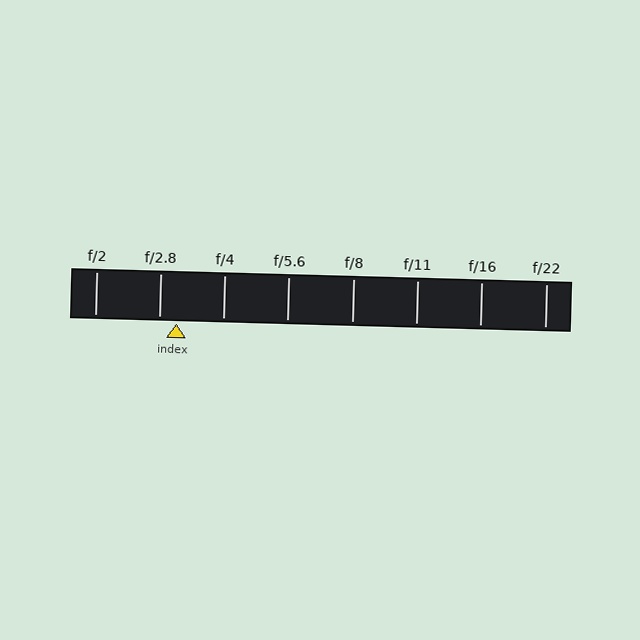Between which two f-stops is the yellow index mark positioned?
The index mark is between f/2.8 and f/4.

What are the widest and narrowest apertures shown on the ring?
The widest aperture shown is f/2 and the narrowest is f/22.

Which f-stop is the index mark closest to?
The index mark is closest to f/2.8.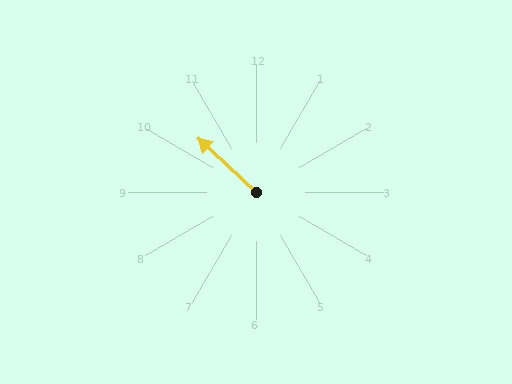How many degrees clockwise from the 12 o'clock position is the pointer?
Approximately 313 degrees.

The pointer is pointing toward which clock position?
Roughly 10 o'clock.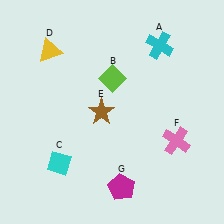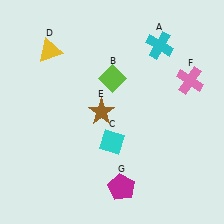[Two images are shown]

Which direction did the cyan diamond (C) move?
The cyan diamond (C) moved right.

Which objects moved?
The objects that moved are: the cyan diamond (C), the pink cross (F).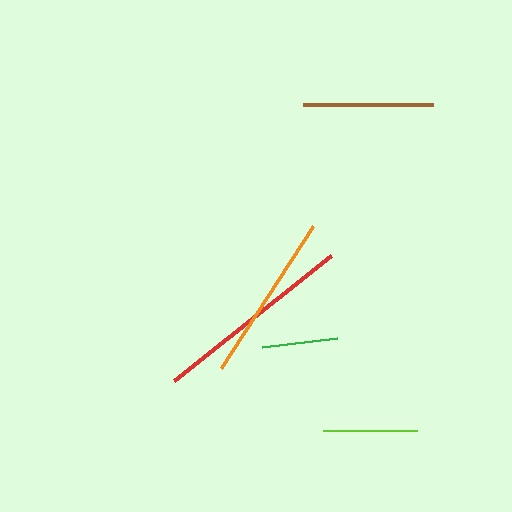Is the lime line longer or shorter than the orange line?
The orange line is longer than the lime line.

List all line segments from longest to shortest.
From longest to shortest: red, orange, brown, lime, green.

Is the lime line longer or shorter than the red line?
The red line is longer than the lime line.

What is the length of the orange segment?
The orange segment is approximately 169 pixels long.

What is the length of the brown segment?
The brown segment is approximately 129 pixels long.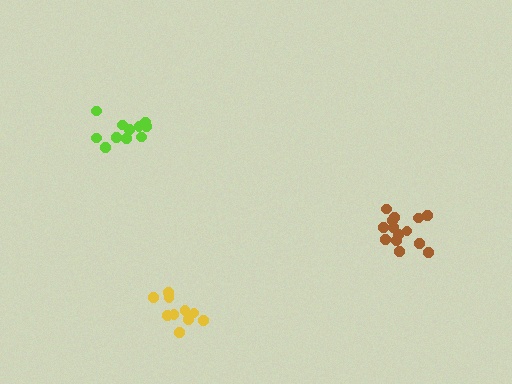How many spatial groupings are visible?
There are 3 spatial groupings.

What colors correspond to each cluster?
The clusters are colored: brown, lime, yellow.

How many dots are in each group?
Group 1: 15 dots, Group 2: 11 dots, Group 3: 10 dots (36 total).